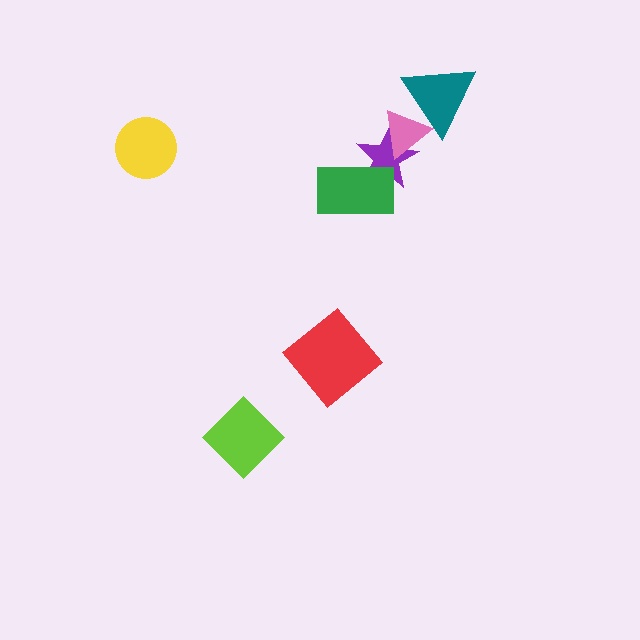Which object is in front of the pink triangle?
The teal triangle is in front of the pink triangle.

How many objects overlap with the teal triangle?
1 object overlaps with the teal triangle.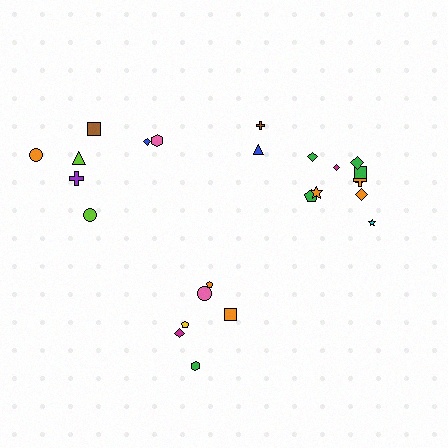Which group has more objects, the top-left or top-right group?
The top-right group.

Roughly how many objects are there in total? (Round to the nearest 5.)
Roughly 25 objects in total.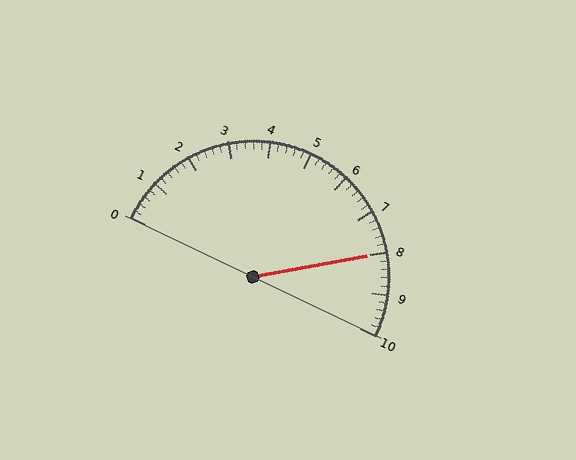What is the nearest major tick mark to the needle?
The nearest major tick mark is 8.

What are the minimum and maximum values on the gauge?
The gauge ranges from 0 to 10.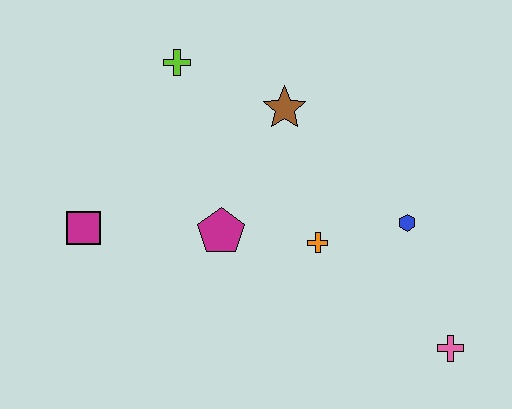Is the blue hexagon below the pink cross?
No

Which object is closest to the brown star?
The lime cross is closest to the brown star.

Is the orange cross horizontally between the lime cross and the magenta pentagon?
No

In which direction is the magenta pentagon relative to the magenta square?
The magenta pentagon is to the right of the magenta square.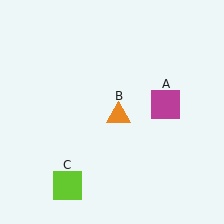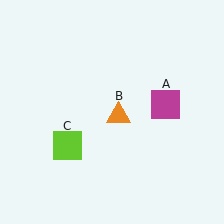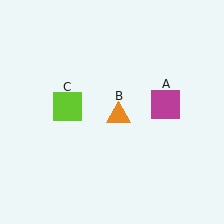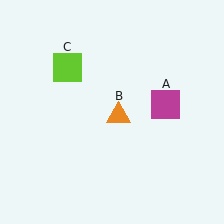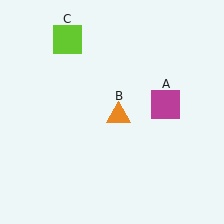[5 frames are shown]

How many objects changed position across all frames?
1 object changed position: lime square (object C).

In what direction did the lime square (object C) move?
The lime square (object C) moved up.